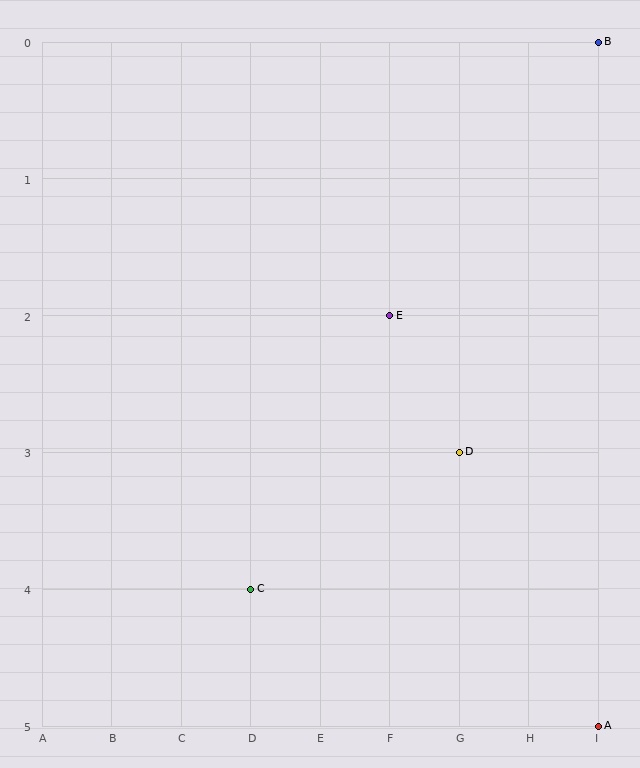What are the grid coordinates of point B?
Point B is at grid coordinates (I, 0).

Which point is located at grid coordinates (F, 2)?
Point E is at (F, 2).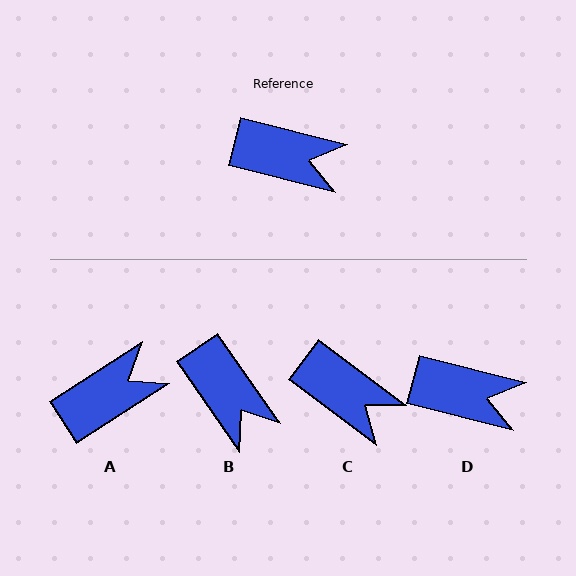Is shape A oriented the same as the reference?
No, it is off by about 47 degrees.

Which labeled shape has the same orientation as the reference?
D.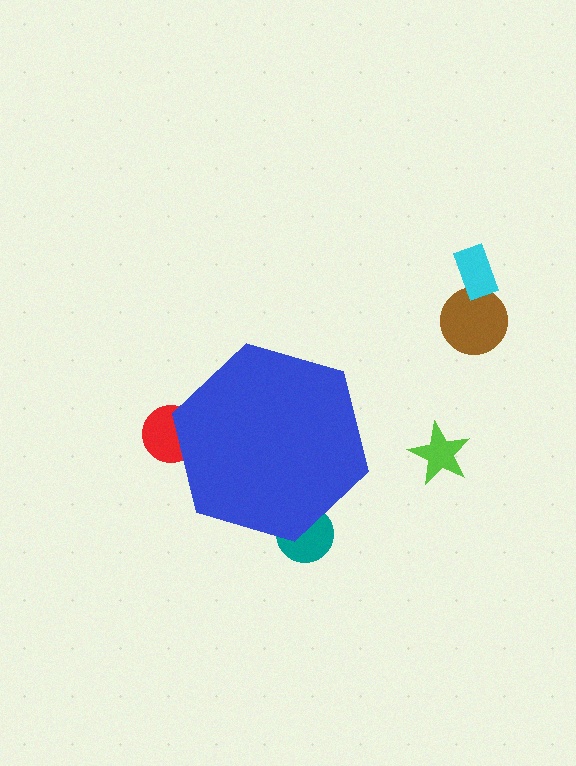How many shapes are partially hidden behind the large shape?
2 shapes are partially hidden.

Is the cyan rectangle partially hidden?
No, the cyan rectangle is fully visible.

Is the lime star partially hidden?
No, the lime star is fully visible.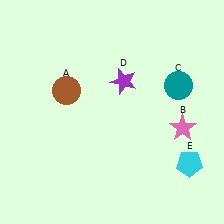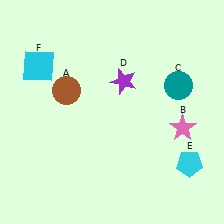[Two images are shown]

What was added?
A cyan square (F) was added in Image 2.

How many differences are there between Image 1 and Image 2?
There is 1 difference between the two images.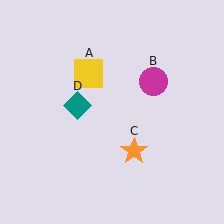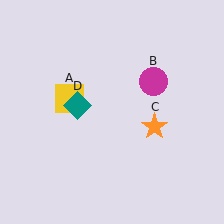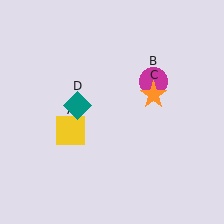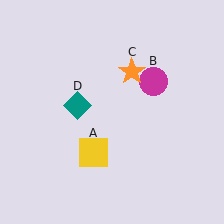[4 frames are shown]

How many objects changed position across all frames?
2 objects changed position: yellow square (object A), orange star (object C).